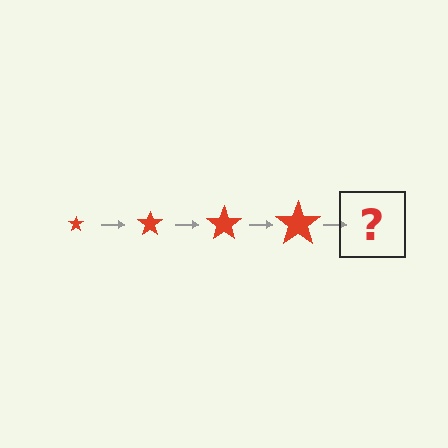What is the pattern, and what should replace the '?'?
The pattern is that the star gets progressively larger each step. The '?' should be a red star, larger than the previous one.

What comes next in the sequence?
The next element should be a red star, larger than the previous one.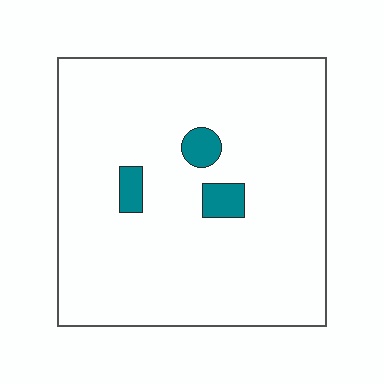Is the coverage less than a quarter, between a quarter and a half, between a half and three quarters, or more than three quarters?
Less than a quarter.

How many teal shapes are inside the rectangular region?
3.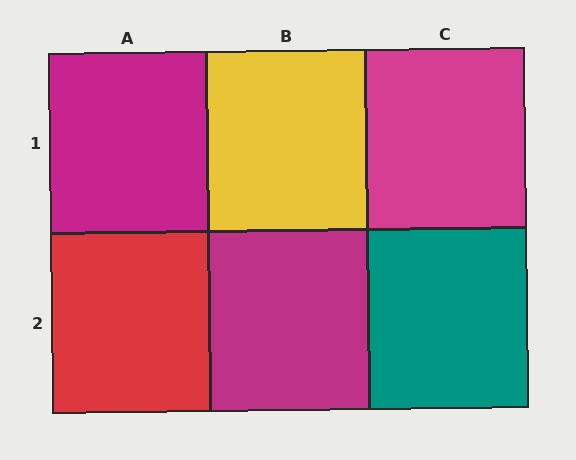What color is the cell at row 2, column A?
Red.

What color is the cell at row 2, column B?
Magenta.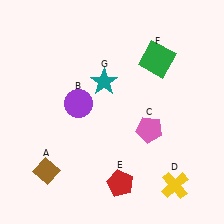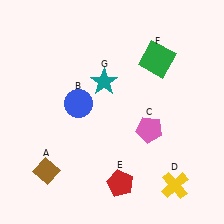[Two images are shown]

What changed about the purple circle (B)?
In Image 1, B is purple. In Image 2, it changed to blue.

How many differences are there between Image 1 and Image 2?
There is 1 difference between the two images.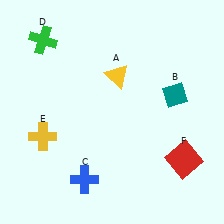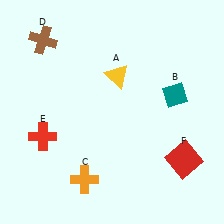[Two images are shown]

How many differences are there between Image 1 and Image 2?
There are 3 differences between the two images.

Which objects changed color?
C changed from blue to orange. D changed from green to brown. E changed from yellow to red.